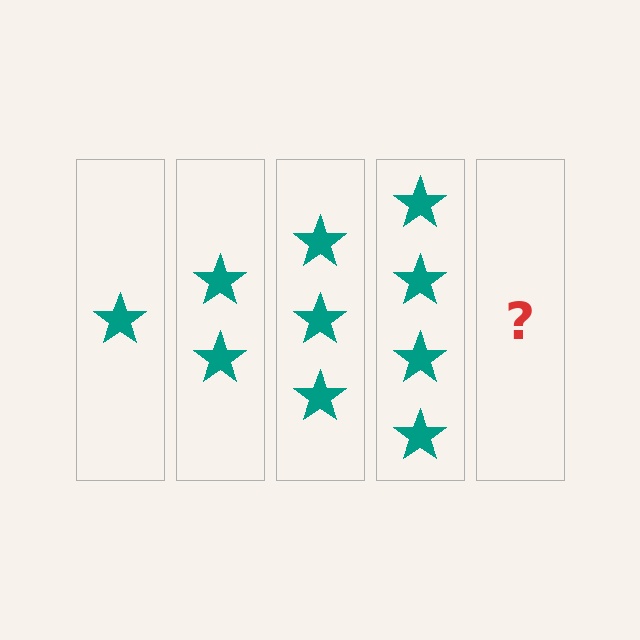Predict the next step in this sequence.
The next step is 5 stars.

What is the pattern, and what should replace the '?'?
The pattern is that each step adds one more star. The '?' should be 5 stars.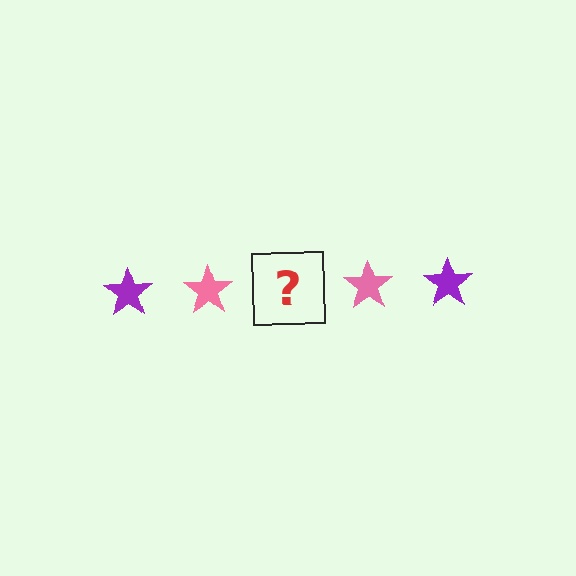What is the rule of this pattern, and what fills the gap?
The rule is that the pattern cycles through purple, pink stars. The gap should be filled with a purple star.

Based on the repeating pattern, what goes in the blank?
The blank should be a purple star.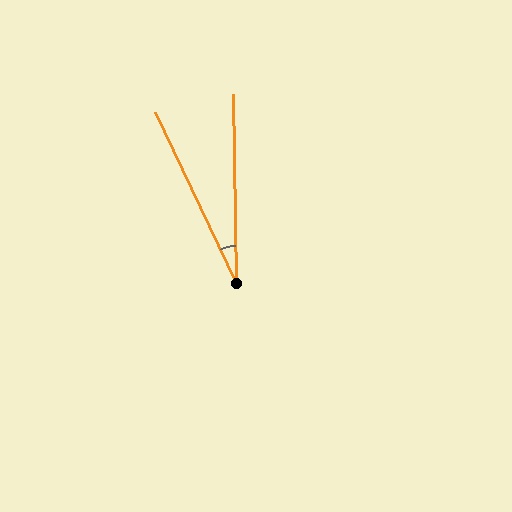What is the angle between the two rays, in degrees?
Approximately 24 degrees.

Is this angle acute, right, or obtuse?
It is acute.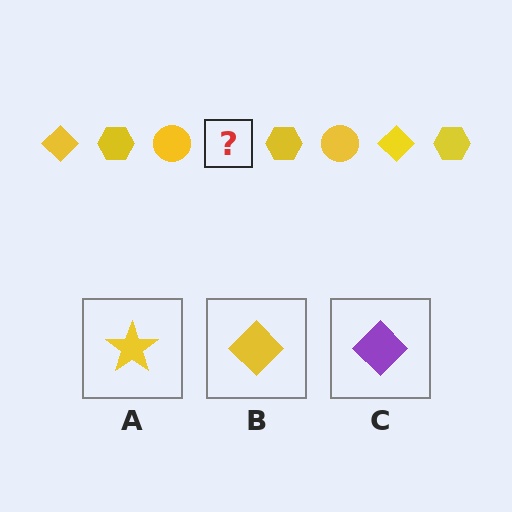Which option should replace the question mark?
Option B.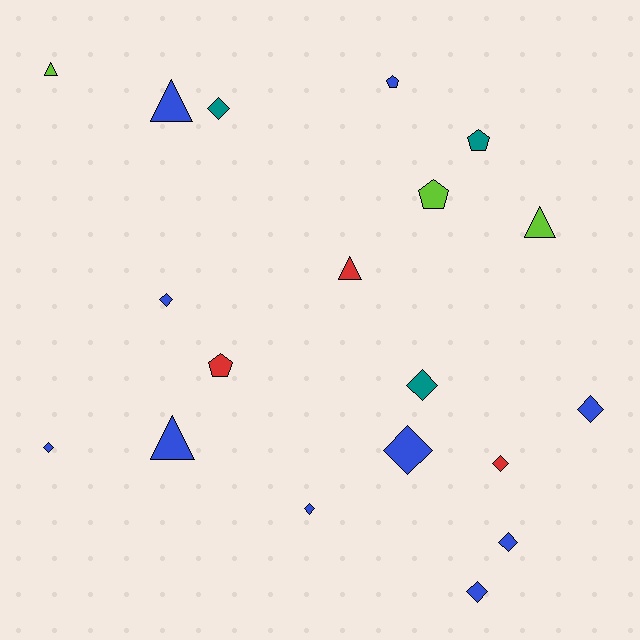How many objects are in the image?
There are 19 objects.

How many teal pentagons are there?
There is 1 teal pentagon.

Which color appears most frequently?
Blue, with 10 objects.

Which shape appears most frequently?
Diamond, with 10 objects.